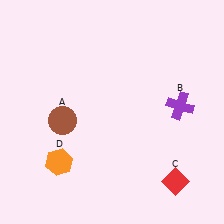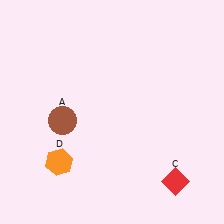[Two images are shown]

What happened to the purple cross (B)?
The purple cross (B) was removed in Image 2. It was in the top-right area of Image 1.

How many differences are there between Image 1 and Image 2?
There is 1 difference between the two images.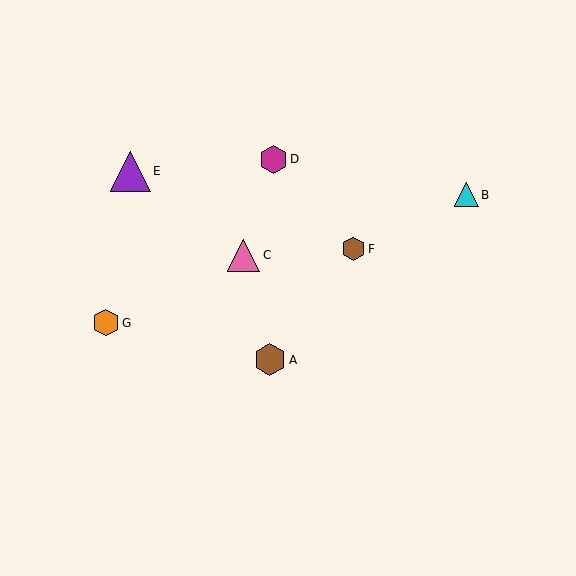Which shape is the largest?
The purple triangle (labeled E) is the largest.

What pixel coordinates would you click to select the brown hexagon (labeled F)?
Click at (354, 249) to select the brown hexagon F.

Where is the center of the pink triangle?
The center of the pink triangle is at (244, 256).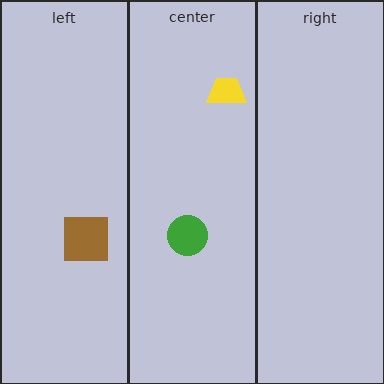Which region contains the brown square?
The left region.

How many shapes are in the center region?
2.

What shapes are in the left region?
The brown square.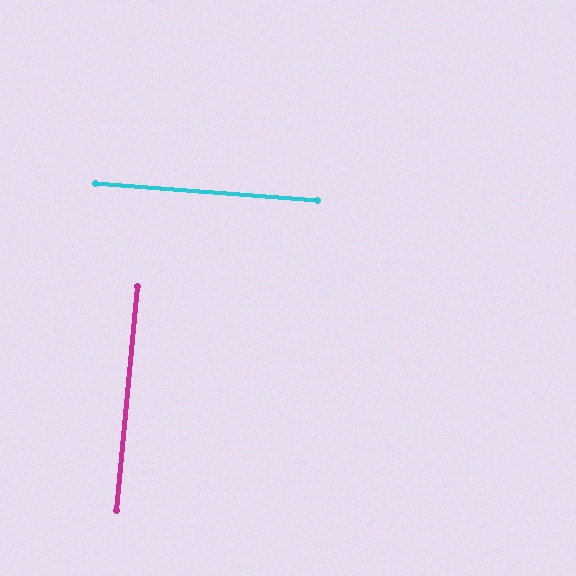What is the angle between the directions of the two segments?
Approximately 89 degrees.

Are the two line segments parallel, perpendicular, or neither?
Perpendicular — they meet at approximately 89°.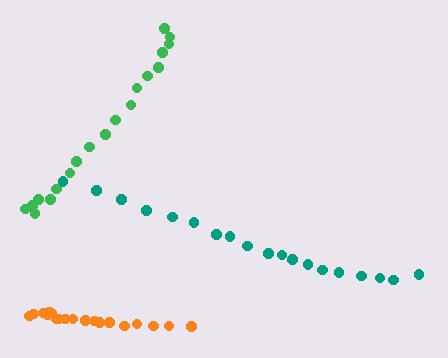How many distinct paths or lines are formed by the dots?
There are 3 distinct paths.